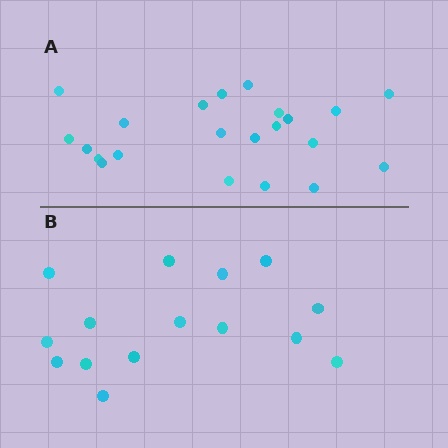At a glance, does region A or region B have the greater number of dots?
Region A (the top region) has more dots.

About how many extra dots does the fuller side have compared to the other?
Region A has roughly 8 or so more dots than region B.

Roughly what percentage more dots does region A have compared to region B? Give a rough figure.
About 45% more.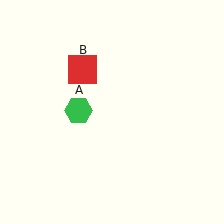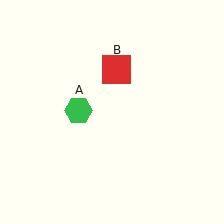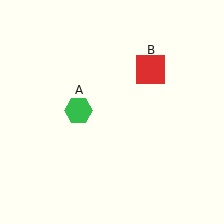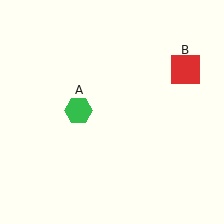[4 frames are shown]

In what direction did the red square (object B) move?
The red square (object B) moved right.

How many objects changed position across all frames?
1 object changed position: red square (object B).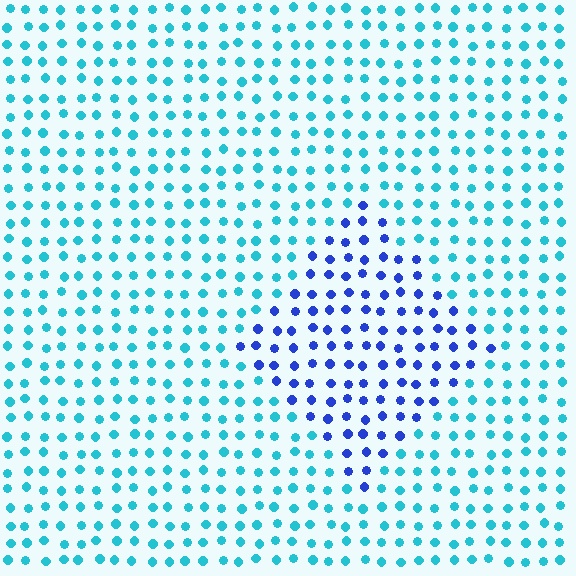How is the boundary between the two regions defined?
The boundary is defined purely by a slight shift in hue (about 46 degrees). Spacing, size, and orientation are identical on both sides.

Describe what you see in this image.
The image is filled with small cyan elements in a uniform arrangement. A diamond-shaped region is visible where the elements are tinted to a slightly different hue, forming a subtle color boundary.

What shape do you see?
I see a diamond.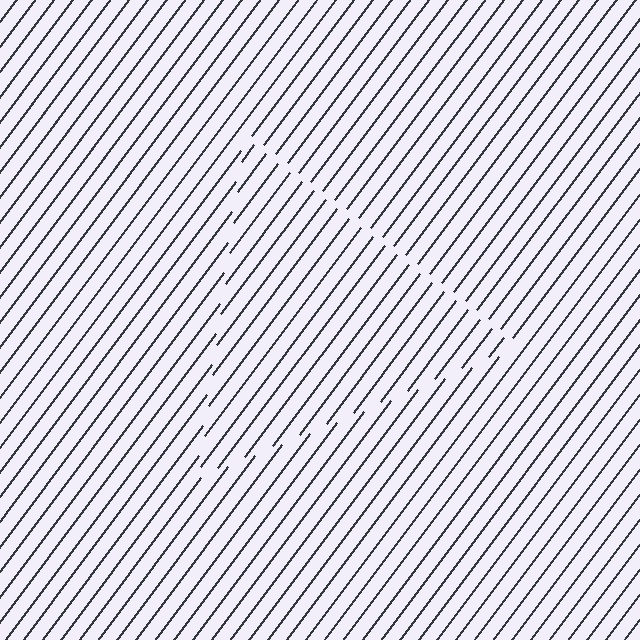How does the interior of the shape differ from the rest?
The interior of the shape contains the same grating, shifted by half a period — the contour is defined by the phase discontinuity where line-ends from the inner and outer gratings abut.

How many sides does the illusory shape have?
3 sides — the line-ends trace a triangle.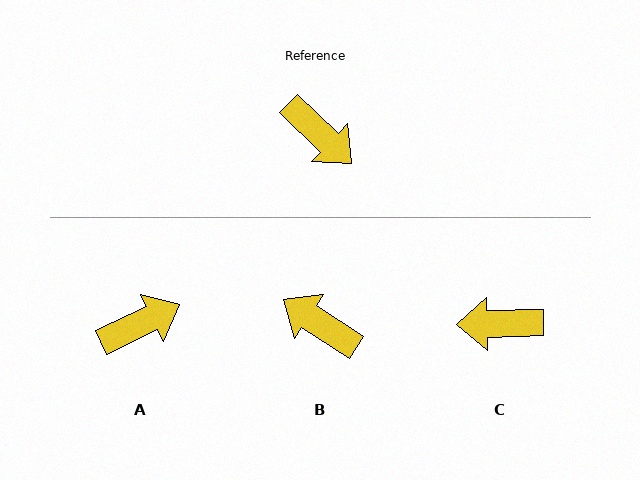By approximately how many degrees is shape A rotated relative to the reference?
Approximately 70 degrees counter-clockwise.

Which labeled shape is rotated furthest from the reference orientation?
B, about 170 degrees away.